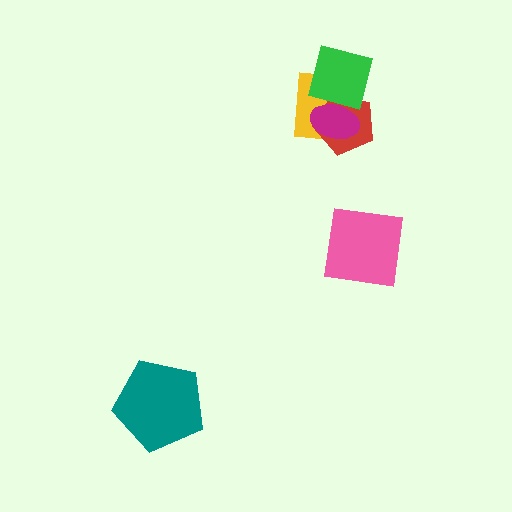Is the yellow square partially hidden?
Yes, it is partially covered by another shape.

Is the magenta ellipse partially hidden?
Yes, it is partially covered by another shape.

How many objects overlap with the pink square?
0 objects overlap with the pink square.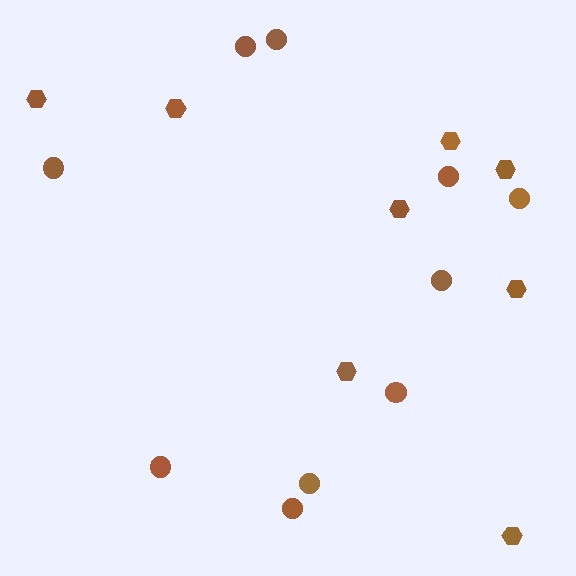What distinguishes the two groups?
There are 2 groups: one group of circles (10) and one group of hexagons (8).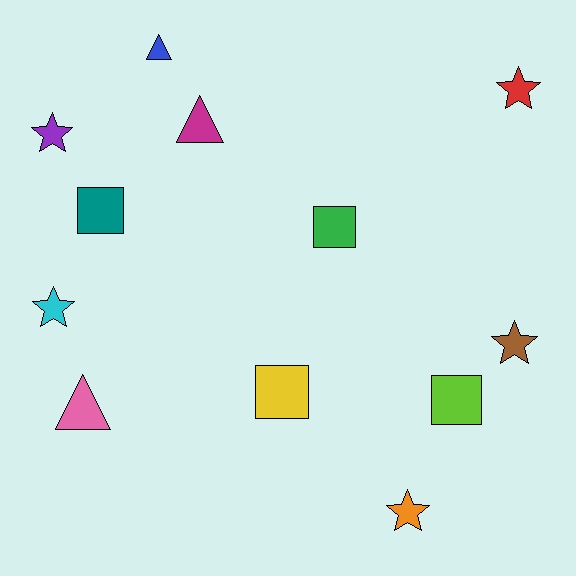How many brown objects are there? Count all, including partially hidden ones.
There is 1 brown object.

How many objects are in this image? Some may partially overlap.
There are 12 objects.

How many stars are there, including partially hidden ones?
There are 5 stars.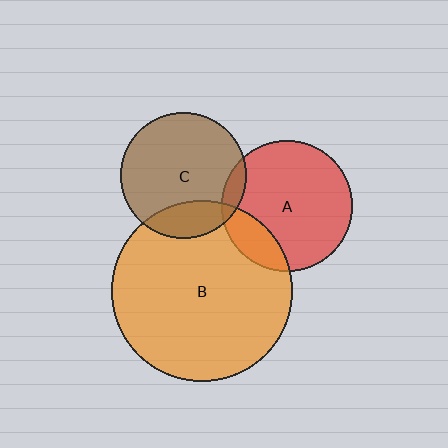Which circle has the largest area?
Circle B (orange).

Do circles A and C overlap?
Yes.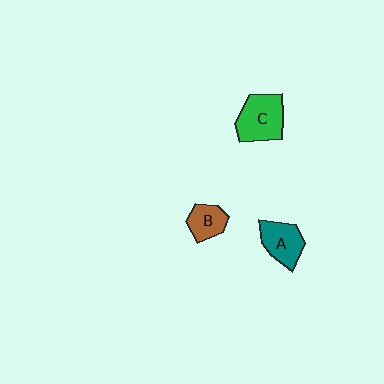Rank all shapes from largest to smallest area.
From largest to smallest: C (green), A (teal), B (brown).